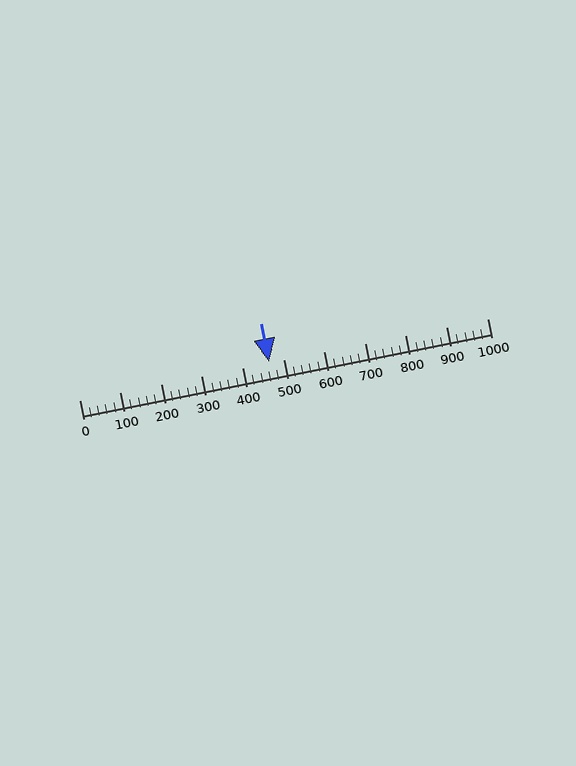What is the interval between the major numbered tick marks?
The major tick marks are spaced 100 units apart.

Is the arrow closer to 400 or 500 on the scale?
The arrow is closer to 500.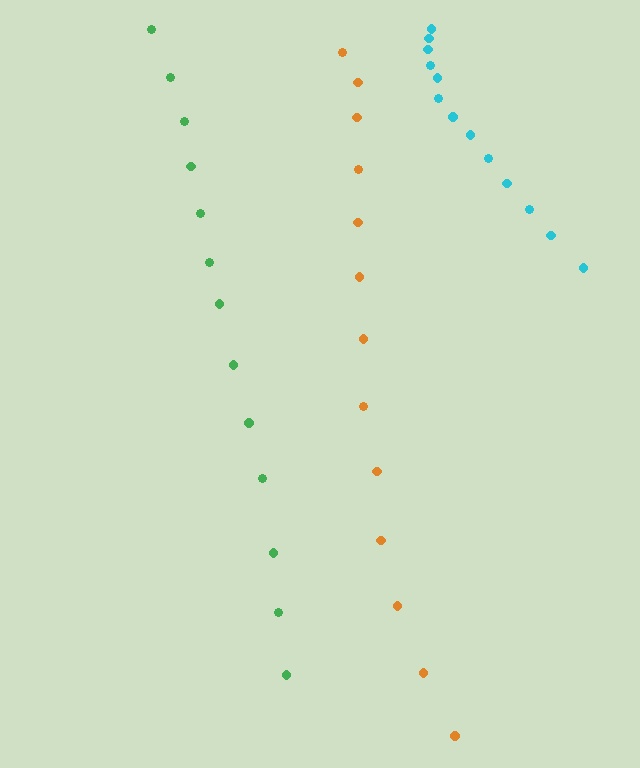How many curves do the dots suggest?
There are 3 distinct paths.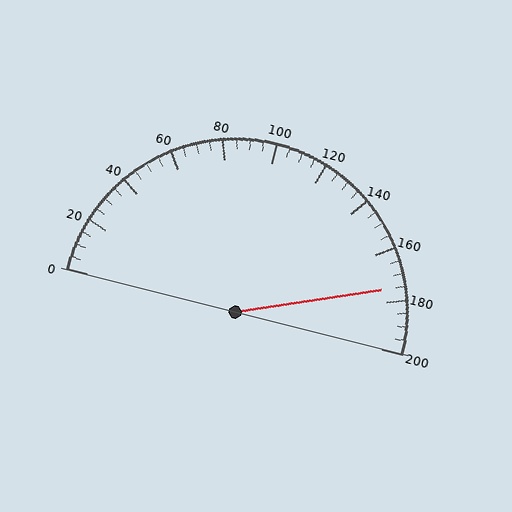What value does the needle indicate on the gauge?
The needle indicates approximately 175.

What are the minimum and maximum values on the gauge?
The gauge ranges from 0 to 200.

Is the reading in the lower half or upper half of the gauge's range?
The reading is in the upper half of the range (0 to 200).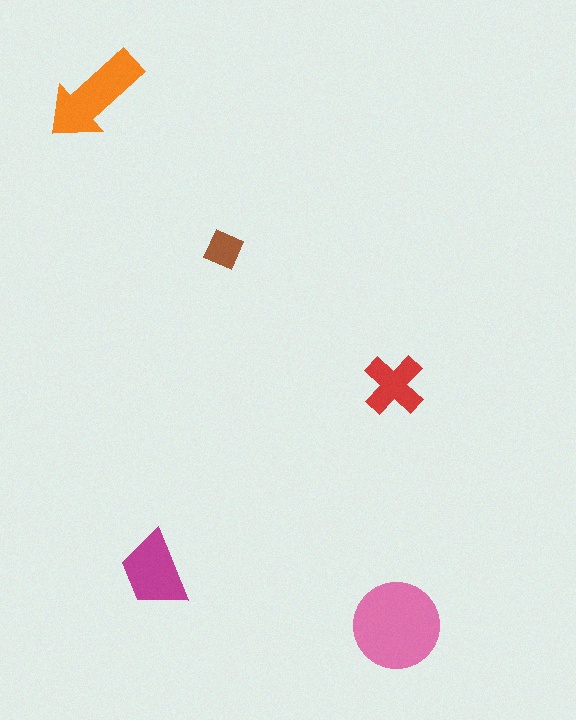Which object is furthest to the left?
The orange arrow is leftmost.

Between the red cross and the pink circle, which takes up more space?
The pink circle.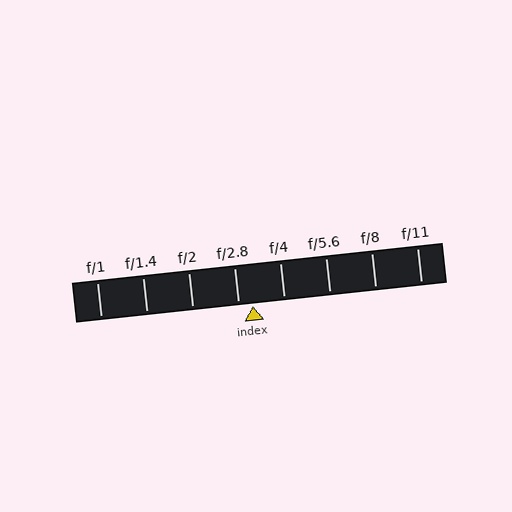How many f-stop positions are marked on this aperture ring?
There are 8 f-stop positions marked.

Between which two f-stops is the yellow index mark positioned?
The index mark is between f/2.8 and f/4.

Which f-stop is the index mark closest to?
The index mark is closest to f/2.8.